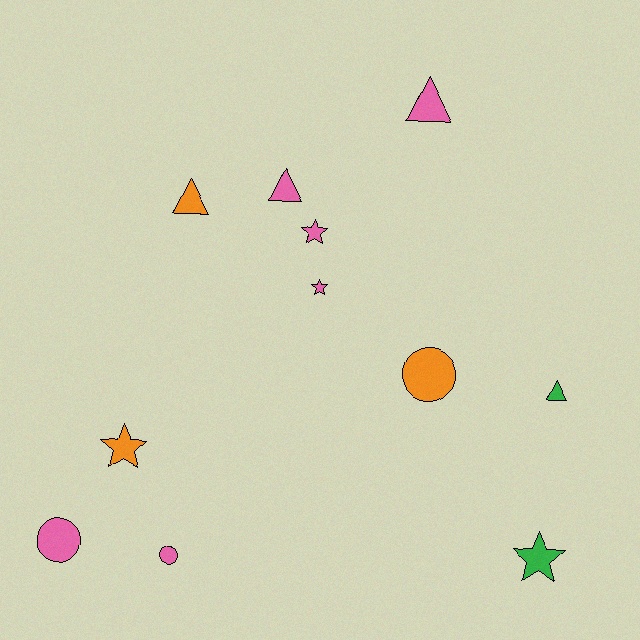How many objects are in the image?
There are 11 objects.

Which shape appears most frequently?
Triangle, with 4 objects.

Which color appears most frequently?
Pink, with 6 objects.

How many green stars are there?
There is 1 green star.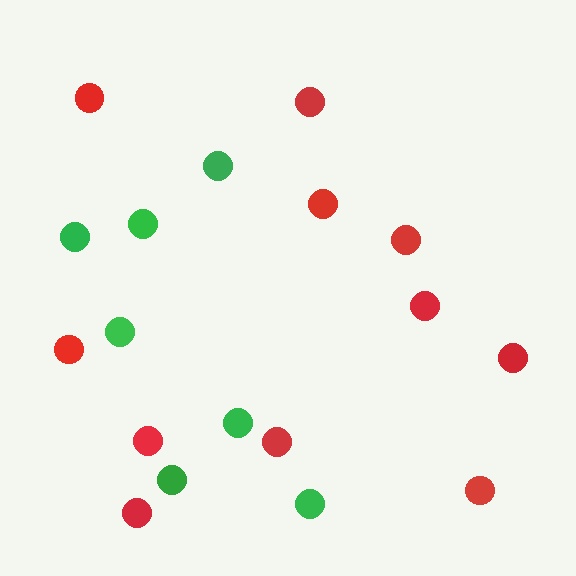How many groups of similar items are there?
There are 2 groups: one group of green circles (7) and one group of red circles (11).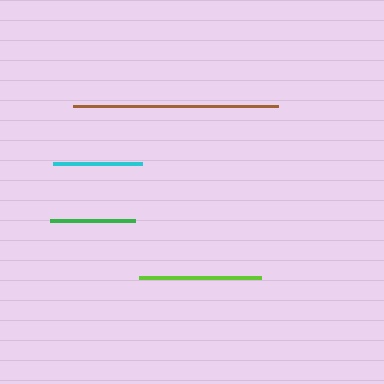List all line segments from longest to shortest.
From longest to shortest: brown, lime, cyan, green.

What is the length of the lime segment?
The lime segment is approximately 121 pixels long.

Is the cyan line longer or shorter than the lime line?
The lime line is longer than the cyan line.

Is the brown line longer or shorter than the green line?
The brown line is longer than the green line.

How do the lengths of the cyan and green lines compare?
The cyan and green lines are approximately the same length.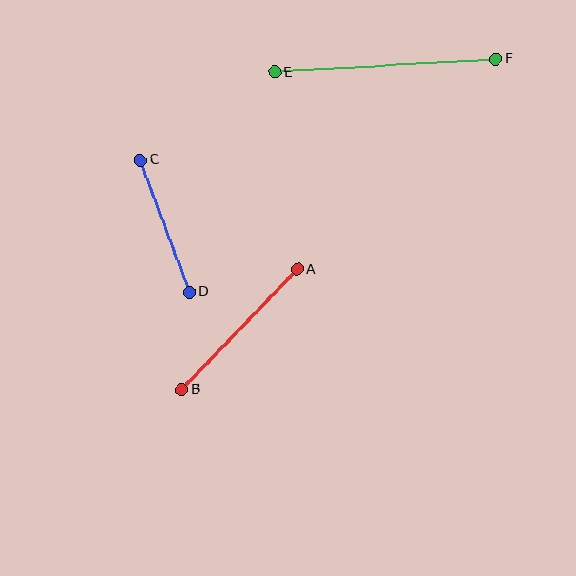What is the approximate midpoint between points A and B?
The midpoint is at approximately (239, 329) pixels.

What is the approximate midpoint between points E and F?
The midpoint is at approximately (385, 66) pixels.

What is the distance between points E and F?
The distance is approximately 222 pixels.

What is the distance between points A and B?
The distance is approximately 166 pixels.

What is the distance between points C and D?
The distance is approximately 140 pixels.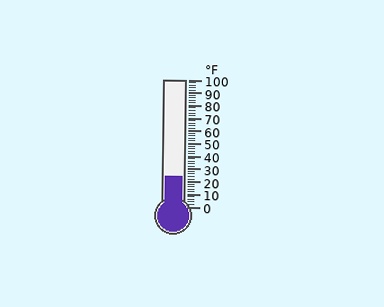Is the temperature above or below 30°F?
The temperature is below 30°F.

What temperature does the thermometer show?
The thermometer shows approximately 24°F.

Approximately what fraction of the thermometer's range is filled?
The thermometer is filled to approximately 25% of its range.